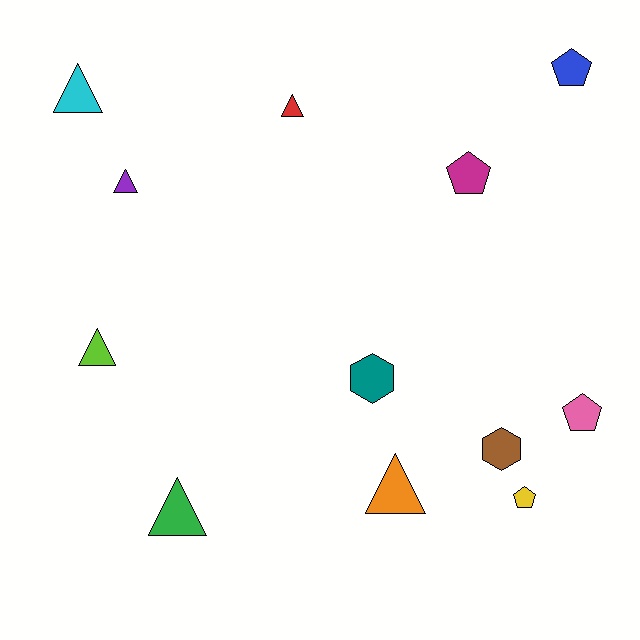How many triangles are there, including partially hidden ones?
There are 6 triangles.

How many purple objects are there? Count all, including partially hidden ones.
There is 1 purple object.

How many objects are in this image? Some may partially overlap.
There are 12 objects.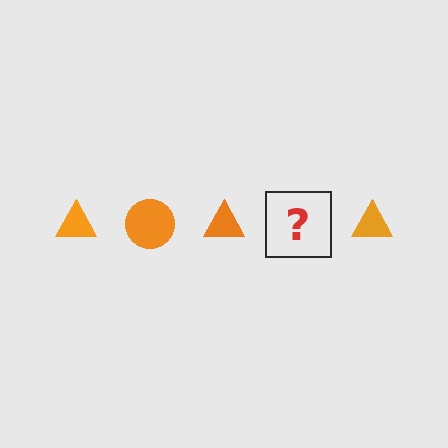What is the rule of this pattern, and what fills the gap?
The rule is that the pattern cycles through triangle, circle shapes in orange. The gap should be filled with an orange circle.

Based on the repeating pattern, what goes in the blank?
The blank should be an orange circle.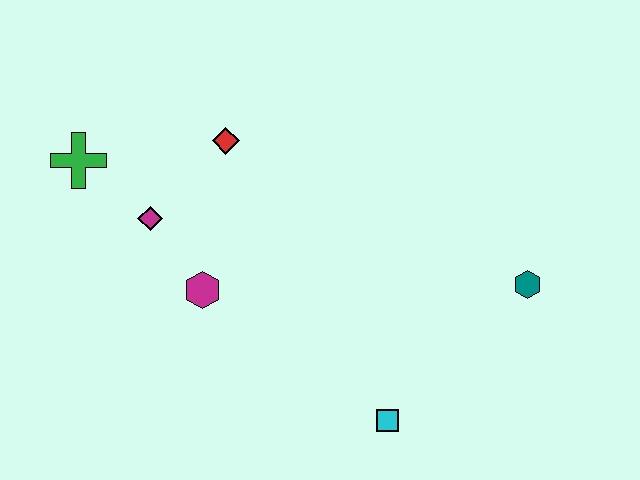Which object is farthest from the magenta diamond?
The teal hexagon is farthest from the magenta diamond.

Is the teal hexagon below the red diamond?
Yes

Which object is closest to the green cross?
The magenta diamond is closest to the green cross.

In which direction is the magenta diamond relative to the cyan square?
The magenta diamond is to the left of the cyan square.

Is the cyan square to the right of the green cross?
Yes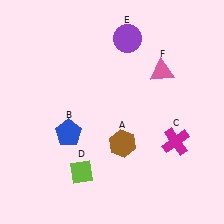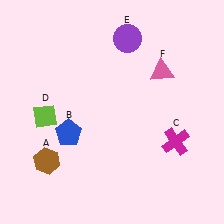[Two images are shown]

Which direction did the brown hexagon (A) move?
The brown hexagon (A) moved left.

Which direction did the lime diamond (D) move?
The lime diamond (D) moved up.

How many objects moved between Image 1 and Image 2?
2 objects moved between the two images.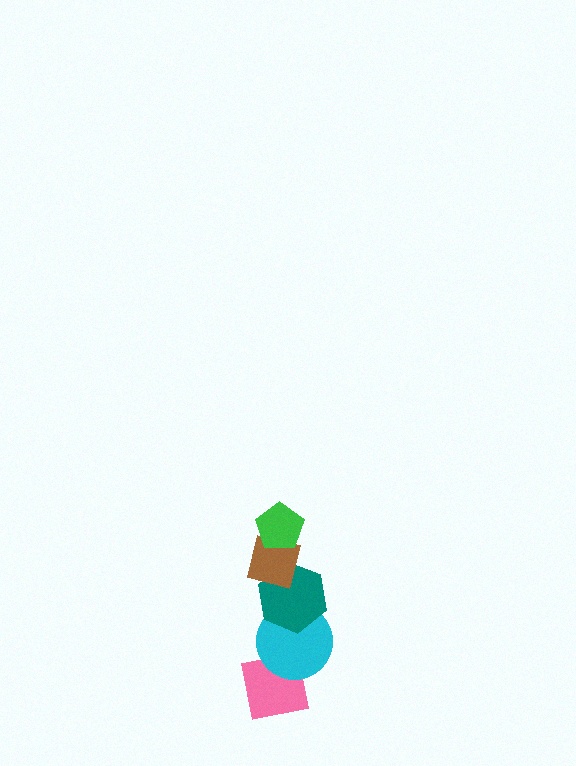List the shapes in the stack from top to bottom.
From top to bottom: the green pentagon, the brown square, the teal hexagon, the cyan circle, the pink square.